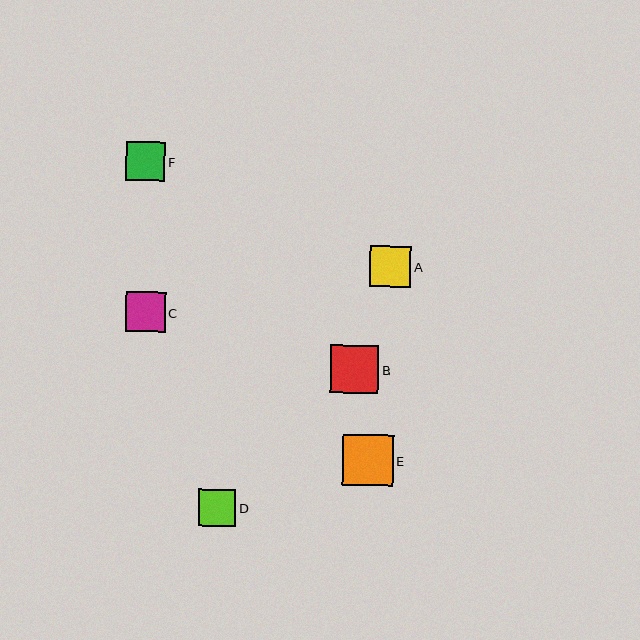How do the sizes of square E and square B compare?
Square E and square B are approximately the same size.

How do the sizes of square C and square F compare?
Square C and square F are approximately the same size.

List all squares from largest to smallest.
From largest to smallest: E, B, A, C, F, D.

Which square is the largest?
Square E is the largest with a size of approximately 51 pixels.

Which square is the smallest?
Square D is the smallest with a size of approximately 37 pixels.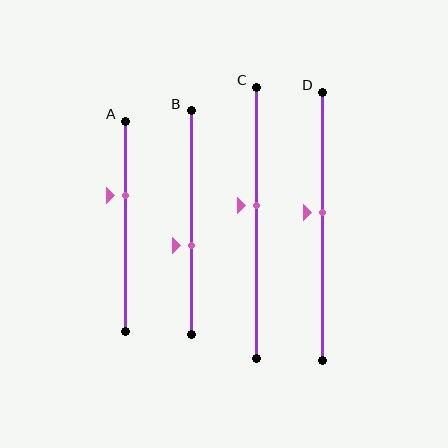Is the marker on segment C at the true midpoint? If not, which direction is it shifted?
No, the marker on segment C is shifted upward by about 6% of the segment length.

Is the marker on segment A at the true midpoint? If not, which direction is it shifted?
No, the marker on segment A is shifted upward by about 15% of the segment length.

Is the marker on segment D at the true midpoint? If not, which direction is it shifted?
No, the marker on segment D is shifted upward by about 5% of the segment length.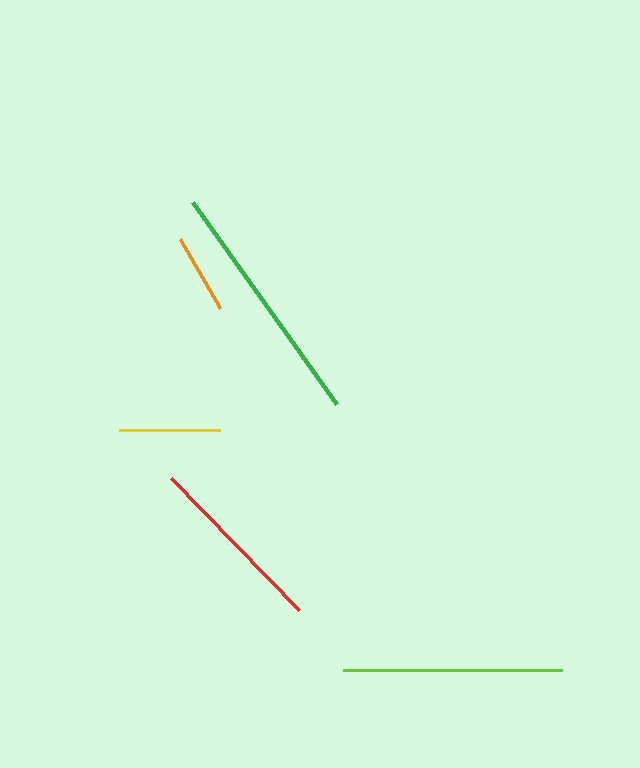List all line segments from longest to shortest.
From longest to shortest: green, lime, red, yellow, orange.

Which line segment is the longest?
The green line is the longest at approximately 248 pixels.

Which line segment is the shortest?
The orange line is the shortest at approximately 79 pixels.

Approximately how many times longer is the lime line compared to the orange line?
The lime line is approximately 2.8 times the length of the orange line.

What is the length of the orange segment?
The orange segment is approximately 79 pixels long.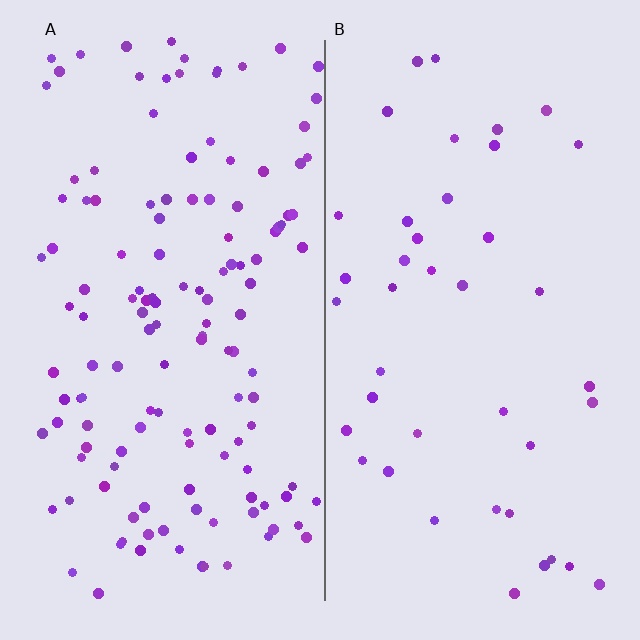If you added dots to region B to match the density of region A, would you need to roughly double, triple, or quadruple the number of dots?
Approximately triple.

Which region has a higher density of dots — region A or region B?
A (the left).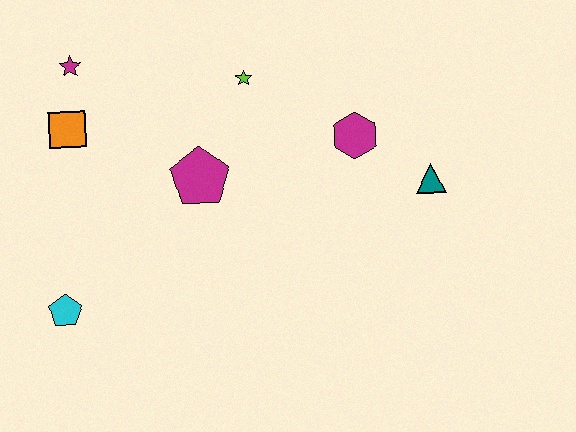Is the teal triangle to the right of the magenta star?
Yes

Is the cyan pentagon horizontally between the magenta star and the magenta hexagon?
No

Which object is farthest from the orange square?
The teal triangle is farthest from the orange square.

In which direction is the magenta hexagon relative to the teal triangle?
The magenta hexagon is to the left of the teal triangle.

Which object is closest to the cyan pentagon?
The orange square is closest to the cyan pentagon.